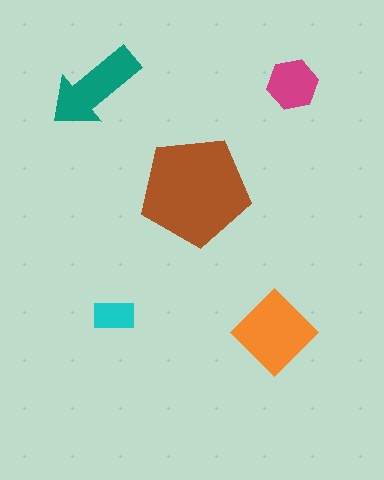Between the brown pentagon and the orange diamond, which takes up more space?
The brown pentagon.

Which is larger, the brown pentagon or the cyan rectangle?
The brown pentagon.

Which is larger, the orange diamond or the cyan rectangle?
The orange diamond.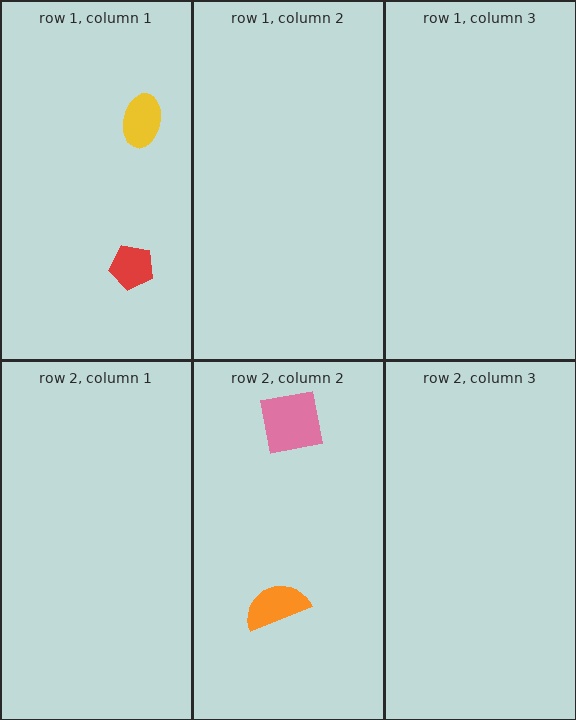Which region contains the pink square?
The row 2, column 2 region.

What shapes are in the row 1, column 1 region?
The yellow ellipse, the red pentagon.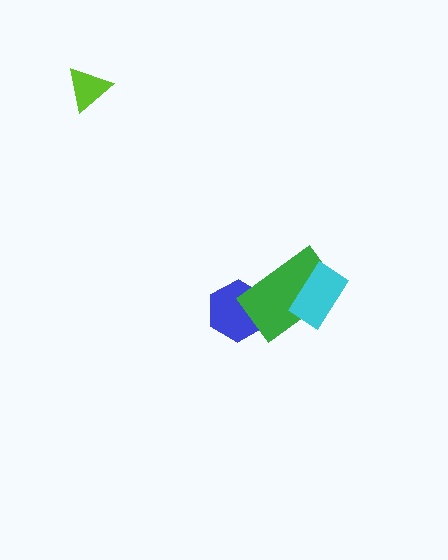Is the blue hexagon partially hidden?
Yes, it is partially covered by another shape.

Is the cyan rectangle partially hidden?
No, no other shape covers it.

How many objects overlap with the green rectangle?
2 objects overlap with the green rectangle.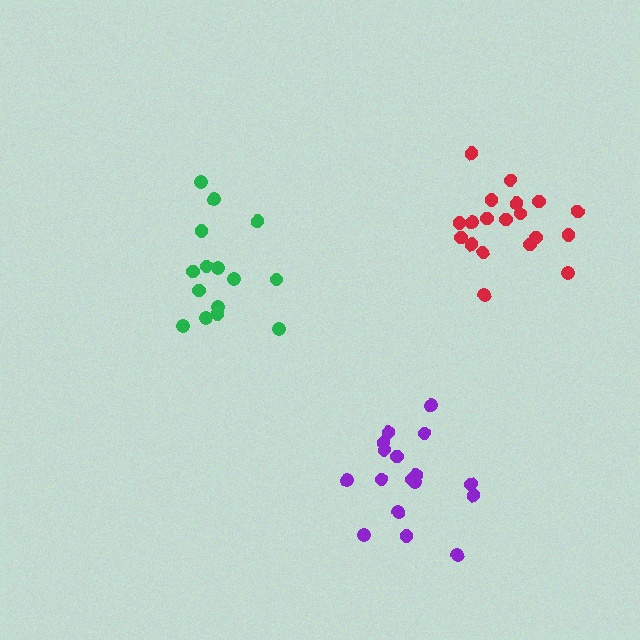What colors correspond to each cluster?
The clusters are colored: green, red, purple.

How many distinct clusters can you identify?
There are 3 distinct clusters.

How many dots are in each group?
Group 1: 15 dots, Group 2: 19 dots, Group 3: 17 dots (51 total).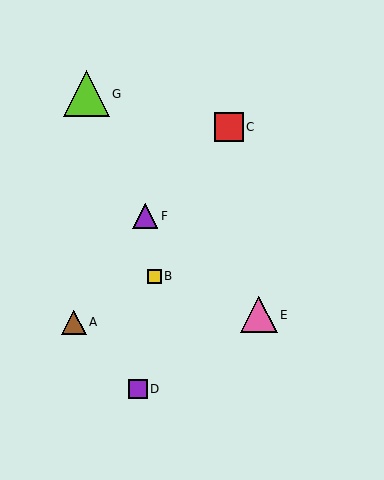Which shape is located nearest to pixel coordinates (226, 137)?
The red square (labeled C) at (229, 127) is nearest to that location.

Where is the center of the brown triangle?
The center of the brown triangle is at (74, 322).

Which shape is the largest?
The lime triangle (labeled G) is the largest.